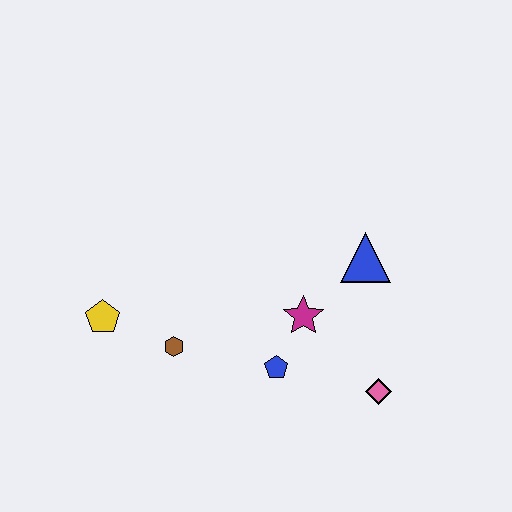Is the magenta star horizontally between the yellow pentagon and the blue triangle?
Yes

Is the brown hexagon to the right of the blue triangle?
No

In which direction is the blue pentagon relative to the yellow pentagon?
The blue pentagon is to the right of the yellow pentagon.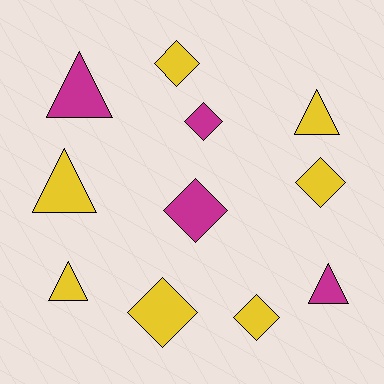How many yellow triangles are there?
There are 3 yellow triangles.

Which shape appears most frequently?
Diamond, with 6 objects.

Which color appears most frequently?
Yellow, with 7 objects.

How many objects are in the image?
There are 11 objects.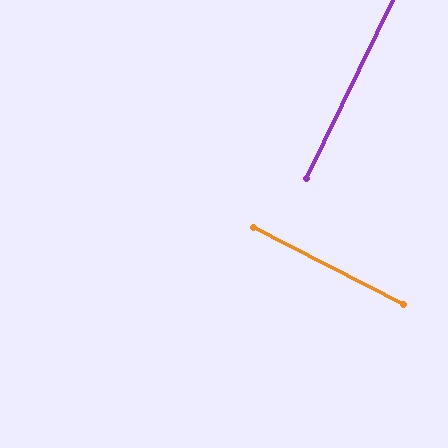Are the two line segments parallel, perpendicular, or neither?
Perpendicular — they meet at approximately 89°.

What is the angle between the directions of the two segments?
Approximately 89 degrees.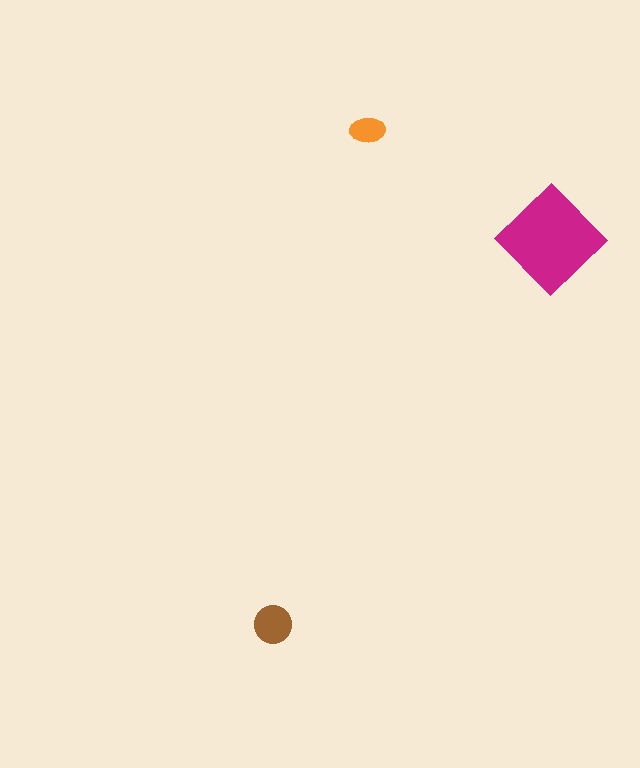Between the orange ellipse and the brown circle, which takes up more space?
The brown circle.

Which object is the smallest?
The orange ellipse.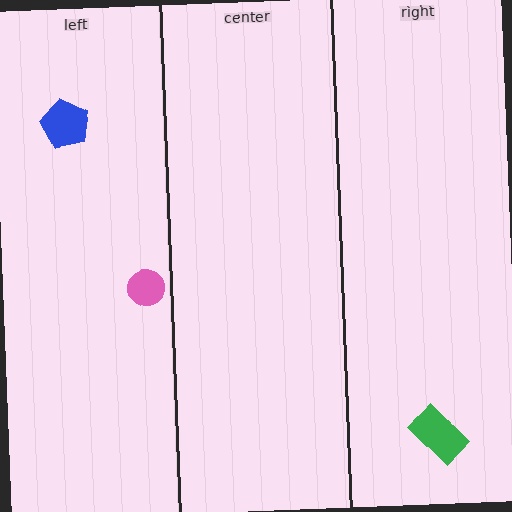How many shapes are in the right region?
1.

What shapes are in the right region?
The green rectangle.